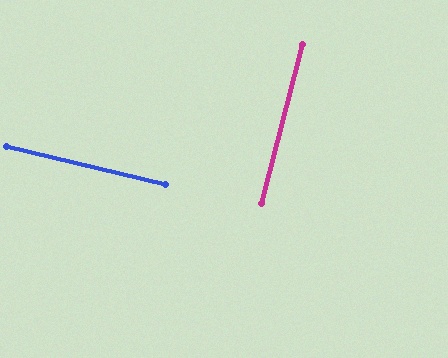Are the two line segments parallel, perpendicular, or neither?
Perpendicular — they meet at approximately 89°.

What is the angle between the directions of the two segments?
Approximately 89 degrees.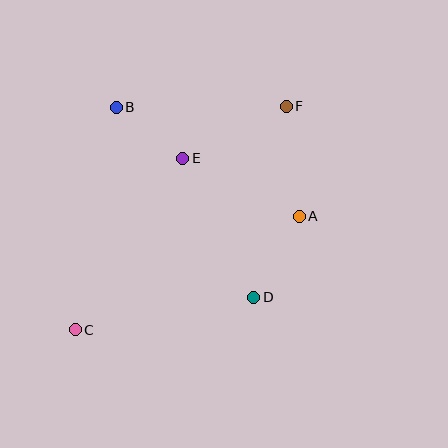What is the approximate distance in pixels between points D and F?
The distance between D and F is approximately 194 pixels.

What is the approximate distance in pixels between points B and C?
The distance between B and C is approximately 226 pixels.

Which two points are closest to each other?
Points B and E are closest to each other.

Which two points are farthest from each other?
Points C and F are farthest from each other.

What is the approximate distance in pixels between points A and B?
The distance between A and B is approximately 213 pixels.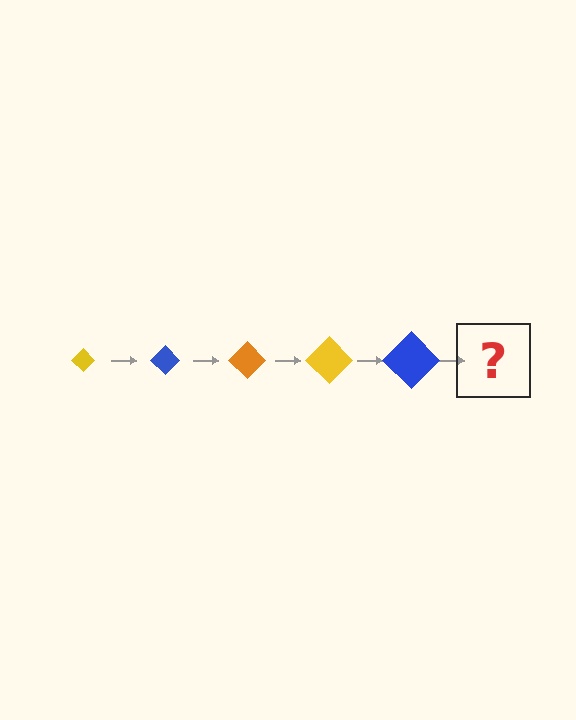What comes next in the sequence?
The next element should be an orange diamond, larger than the previous one.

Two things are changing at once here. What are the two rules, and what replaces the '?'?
The two rules are that the diamond grows larger each step and the color cycles through yellow, blue, and orange. The '?' should be an orange diamond, larger than the previous one.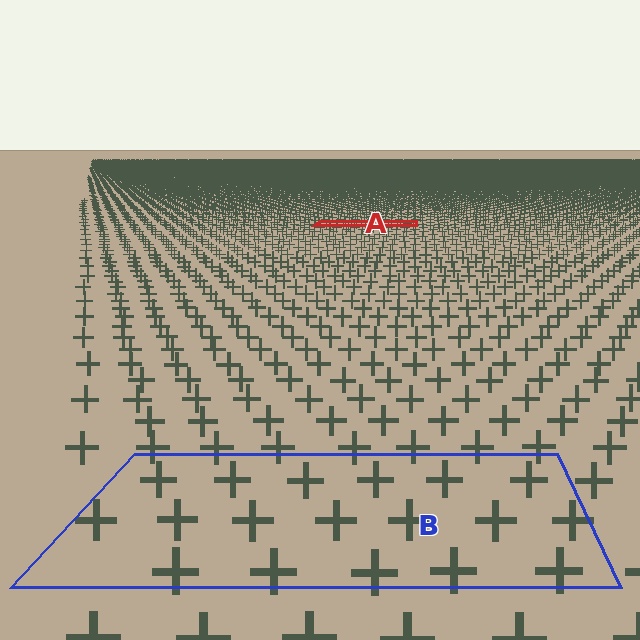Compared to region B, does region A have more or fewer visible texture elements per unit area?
Region A has more texture elements per unit area — they are packed more densely because it is farther away.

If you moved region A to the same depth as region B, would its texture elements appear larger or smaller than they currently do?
They would appear larger. At a closer depth, the same texture elements are projected at a bigger on-screen size.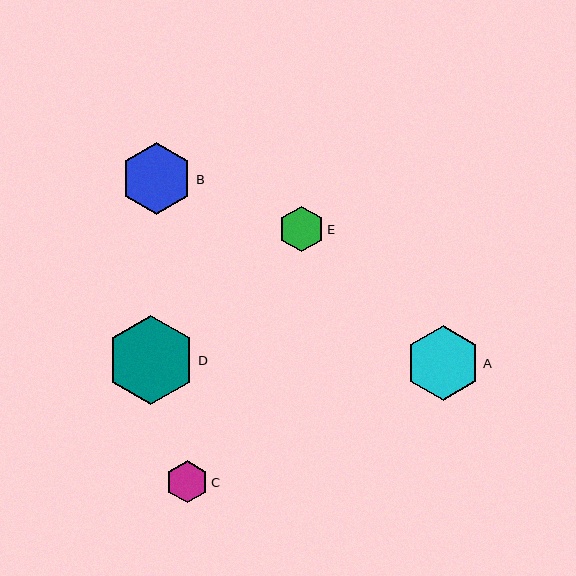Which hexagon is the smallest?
Hexagon C is the smallest with a size of approximately 43 pixels.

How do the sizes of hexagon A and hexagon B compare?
Hexagon A and hexagon B are approximately the same size.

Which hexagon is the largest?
Hexagon D is the largest with a size of approximately 88 pixels.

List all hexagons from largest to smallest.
From largest to smallest: D, A, B, E, C.